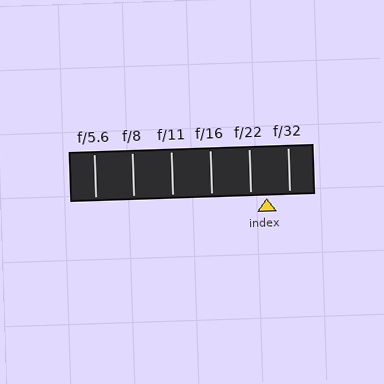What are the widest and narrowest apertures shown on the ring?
The widest aperture shown is f/5.6 and the narrowest is f/32.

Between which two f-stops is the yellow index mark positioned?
The index mark is between f/22 and f/32.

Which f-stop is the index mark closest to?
The index mark is closest to f/22.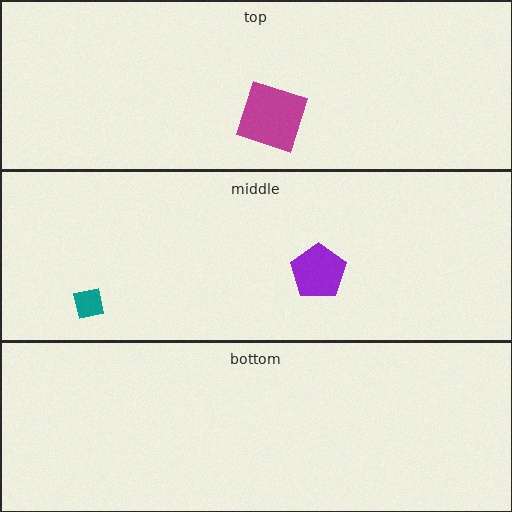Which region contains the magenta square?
The top region.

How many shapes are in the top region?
1.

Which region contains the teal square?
The middle region.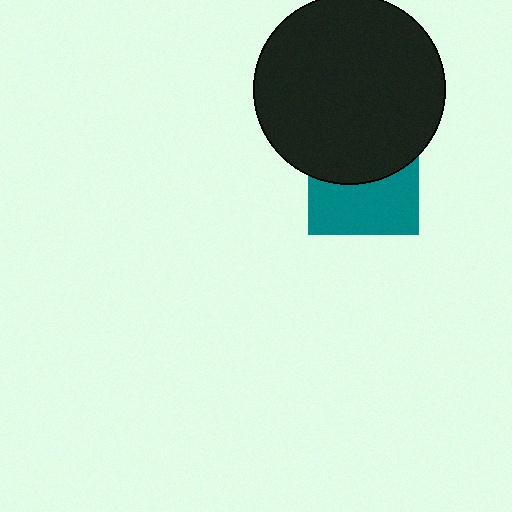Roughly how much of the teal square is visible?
About half of it is visible (roughly 52%).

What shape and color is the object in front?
The object in front is a black circle.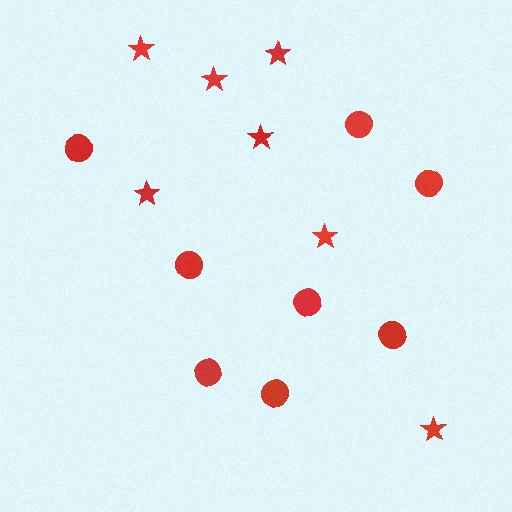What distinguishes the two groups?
There are 2 groups: one group of circles (8) and one group of stars (7).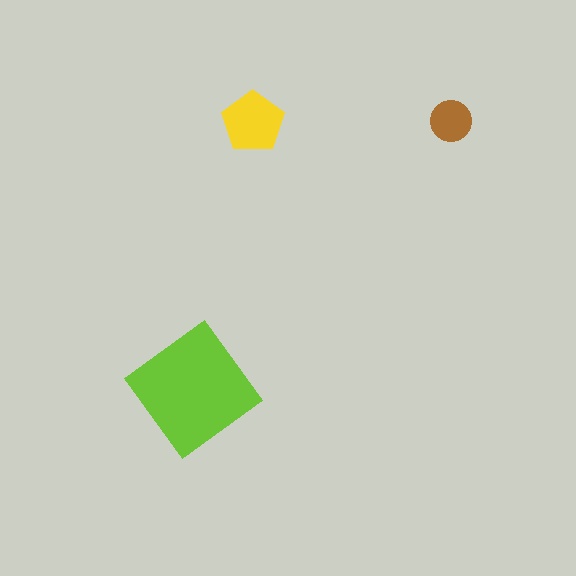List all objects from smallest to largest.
The brown circle, the yellow pentagon, the lime diamond.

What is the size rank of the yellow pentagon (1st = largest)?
2nd.